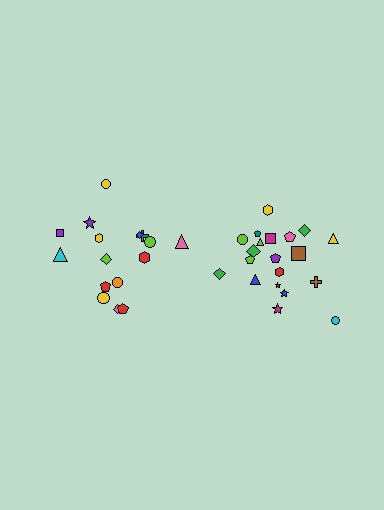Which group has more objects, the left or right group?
The right group.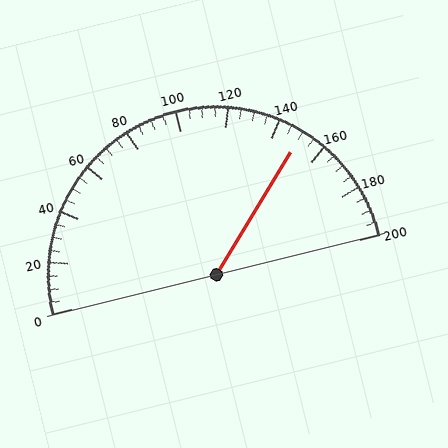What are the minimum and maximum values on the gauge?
The gauge ranges from 0 to 200.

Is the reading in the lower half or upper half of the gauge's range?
The reading is in the upper half of the range (0 to 200).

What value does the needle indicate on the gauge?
The needle indicates approximately 150.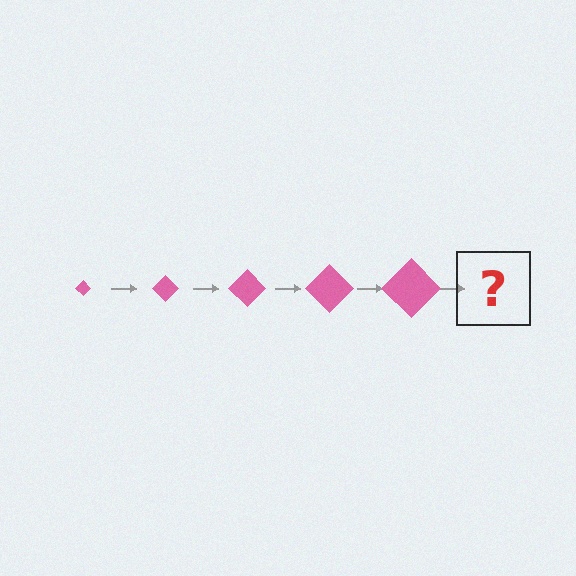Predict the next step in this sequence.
The next step is a pink diamond, larger than the previous one.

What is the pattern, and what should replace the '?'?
The pattern is that the diamond gets progressively larger each step. The '?' should be a pink diamond, larger than the previous one.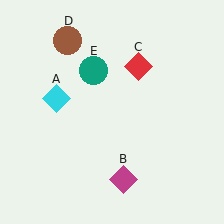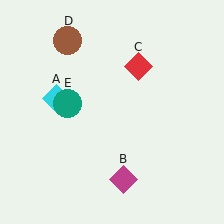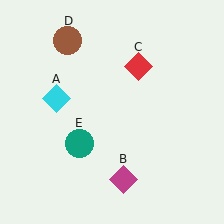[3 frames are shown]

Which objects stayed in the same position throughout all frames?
Cyan diamond (object A) and magenta diamond (object B) and red diamond (object C) and brown circle (object D) remained stationary.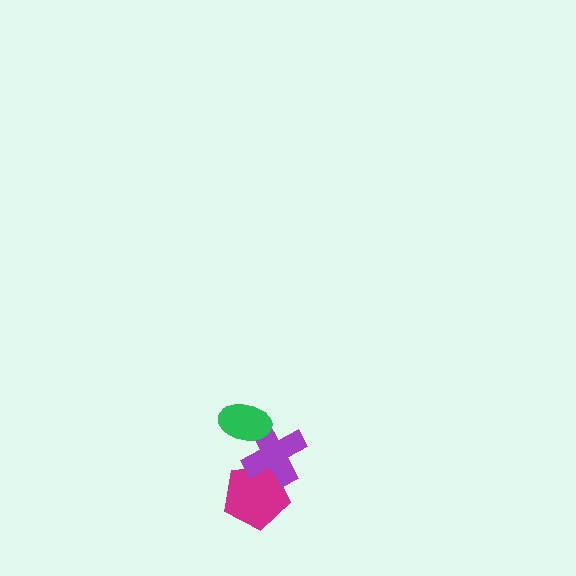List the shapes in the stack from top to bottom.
From top to bottom: the green ellipse, the purple cross, the magenta pentagon.